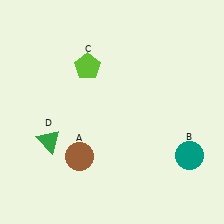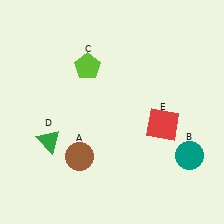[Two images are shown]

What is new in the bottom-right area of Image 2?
A red square (E) was added in the bottom-right area of Image 2.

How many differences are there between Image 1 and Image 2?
There is 1 difference between the two images.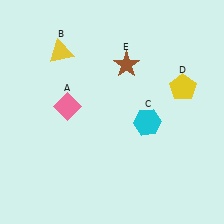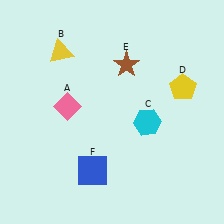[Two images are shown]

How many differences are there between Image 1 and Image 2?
There is 1 difference between the two images.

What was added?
A blue square (F) was added in Image 2.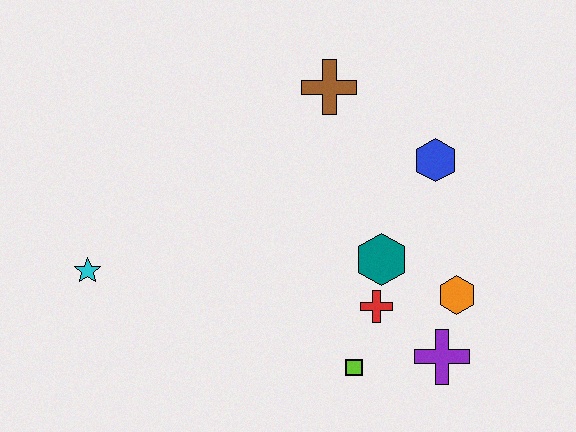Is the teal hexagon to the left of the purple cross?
Yes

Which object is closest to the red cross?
The teal hexagon is closest to the red cross.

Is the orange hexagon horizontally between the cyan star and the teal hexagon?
No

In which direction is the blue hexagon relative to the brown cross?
The blue hexagon is to the right of the brown cross.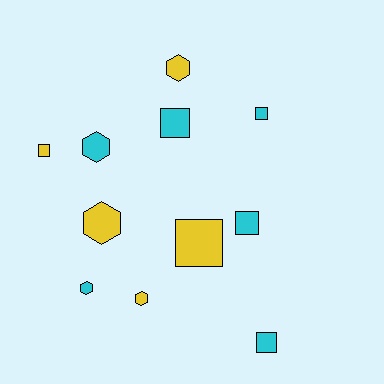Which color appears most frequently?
Cyan, with 6 objects.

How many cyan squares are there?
There are 4 cyan squares.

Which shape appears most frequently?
Square, with 6 objects.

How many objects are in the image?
There are 11 objects.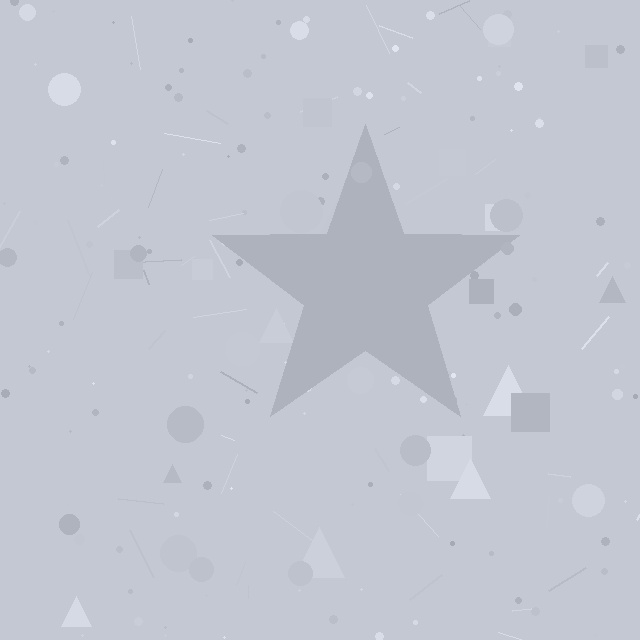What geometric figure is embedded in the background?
A star is embedded in the background.